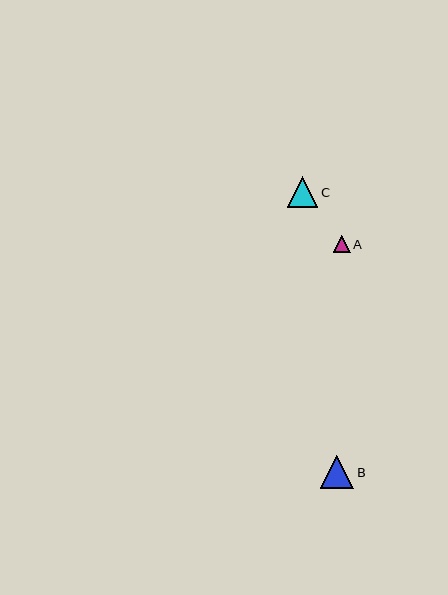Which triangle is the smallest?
Triangle A is the smallest with a size of approximately 17 pixels.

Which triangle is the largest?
Triangle B is the largest with a size of approximately 33 pixels.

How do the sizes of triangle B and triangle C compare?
Triangle B and triangle C are approximately the same size.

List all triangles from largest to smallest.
From largest to smallest: B, C, A.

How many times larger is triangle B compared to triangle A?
Triangle B is approximately 2.0 times the size of triangle A.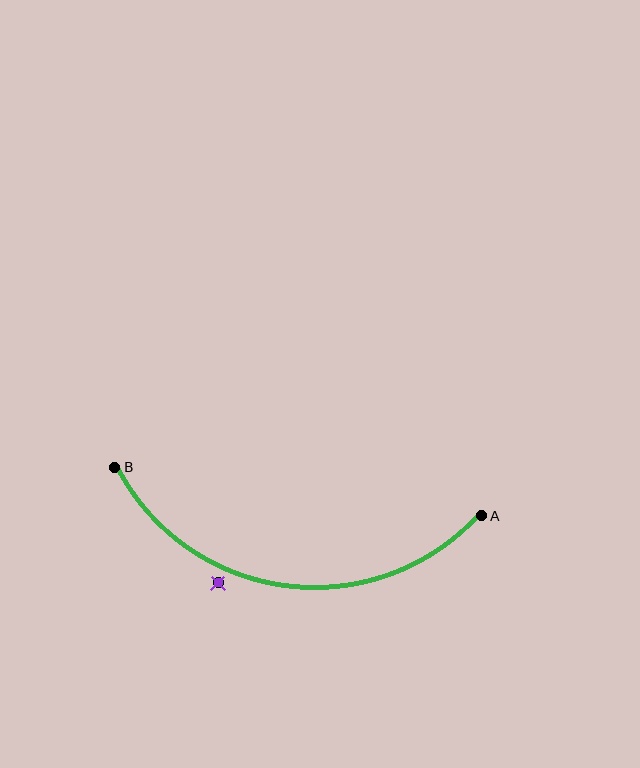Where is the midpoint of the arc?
The arc midpoint is the point on the curve farthest from the straight line joining A and B. It sits below that line.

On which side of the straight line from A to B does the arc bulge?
The arc bulges below the straight line connecting A and B.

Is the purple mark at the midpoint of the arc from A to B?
No — the purple mark does not lie on the arc at all. It sits slightly outside the curve.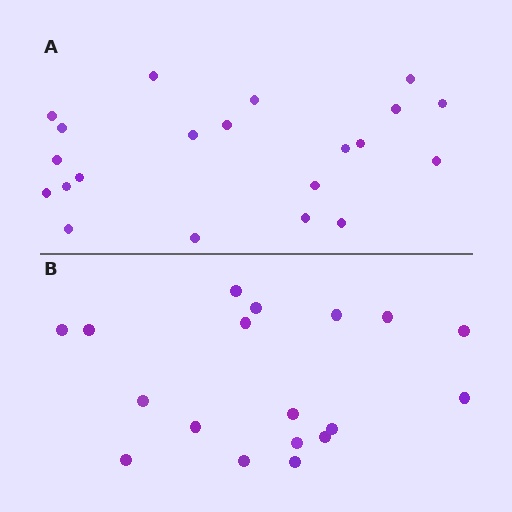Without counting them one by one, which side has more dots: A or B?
Region A (the top region) has more dots.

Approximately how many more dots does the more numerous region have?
Region A has just a few more — roughly 2 or 3 more dots than region B.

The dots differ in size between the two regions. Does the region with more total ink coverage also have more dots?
No. Region B has more total ink coverage because its dots are larger, but region A actually contains more individual dots. Total area can be misleading — the number of items is what matters here.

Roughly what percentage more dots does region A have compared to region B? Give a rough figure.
About 15% more.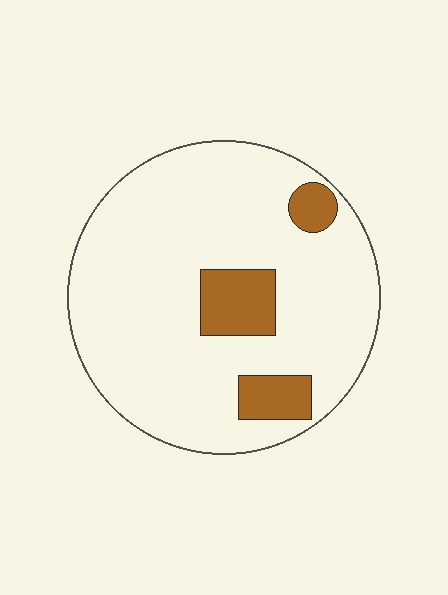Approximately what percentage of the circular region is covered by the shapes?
Approximately 15%.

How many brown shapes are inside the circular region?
3.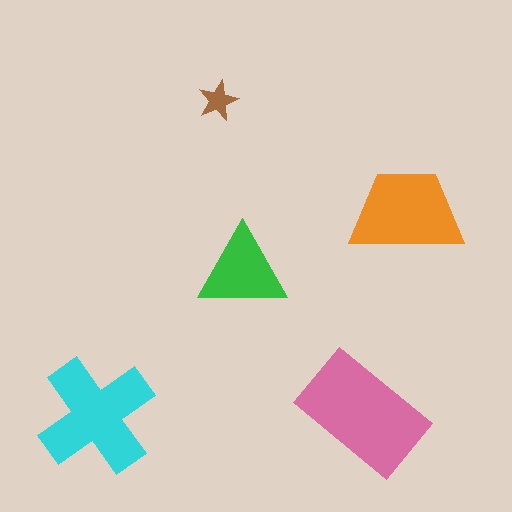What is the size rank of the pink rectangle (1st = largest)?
1st.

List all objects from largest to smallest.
The pink rectangle, the cyan cross, the orange trapezoid, the green triangle, the brown star.